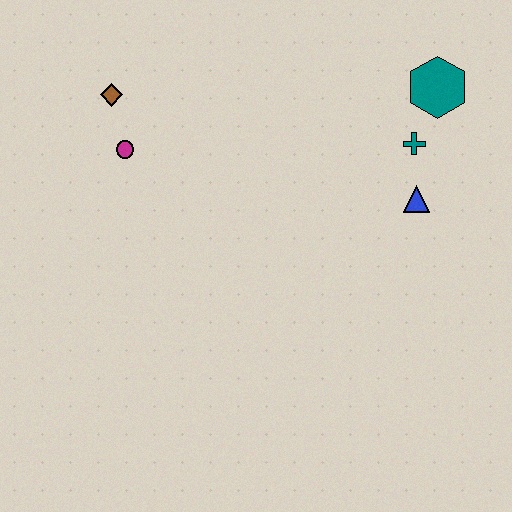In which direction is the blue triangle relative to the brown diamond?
The blue triangle is to the right of the brown diamond.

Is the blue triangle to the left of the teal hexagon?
Yes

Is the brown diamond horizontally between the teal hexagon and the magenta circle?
No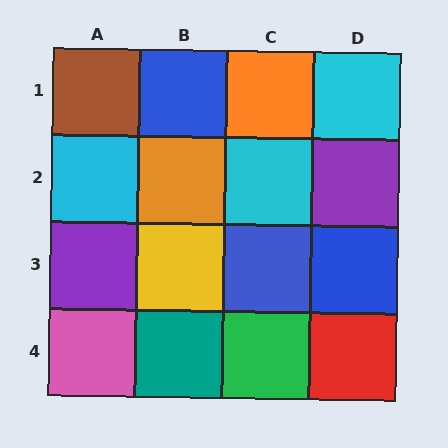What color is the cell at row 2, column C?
Cyan.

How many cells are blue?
3 cells are blue.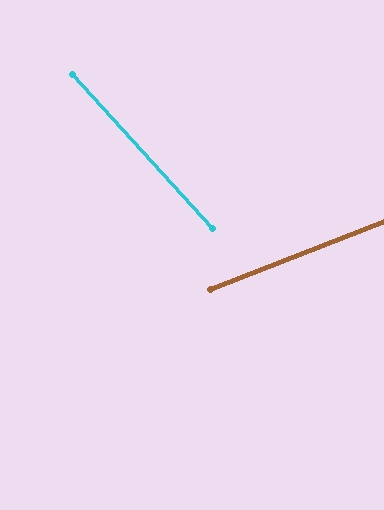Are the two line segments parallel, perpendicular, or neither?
Neither parallel nor perpendicular — they differ by about 69°.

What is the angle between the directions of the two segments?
Approximately 69 degrees.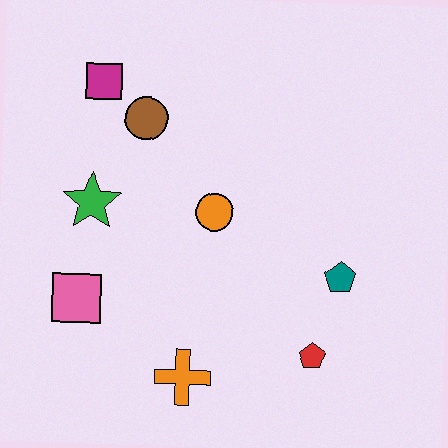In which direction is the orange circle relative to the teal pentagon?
The orange circle is to the left of the teal pentagon.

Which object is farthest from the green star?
The red pentagon is farthest from the green star.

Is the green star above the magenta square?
No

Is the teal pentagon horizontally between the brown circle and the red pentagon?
No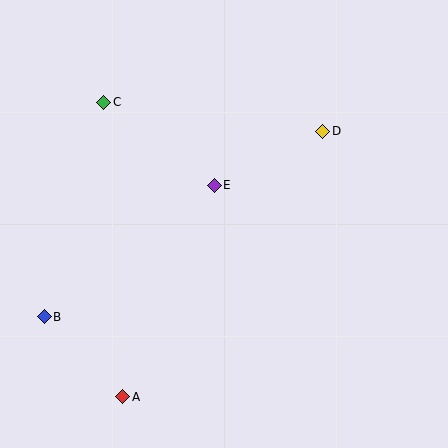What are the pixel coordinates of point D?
Point D is at (323, 131).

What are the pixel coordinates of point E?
Point E is at (214, 185).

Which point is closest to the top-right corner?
Point D is closest to the top-right corner.